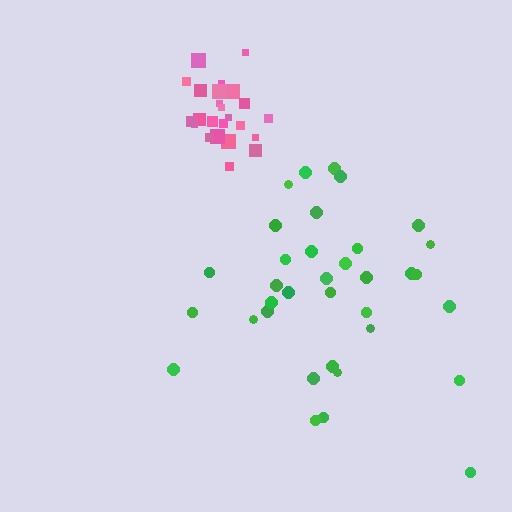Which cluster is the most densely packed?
Pink.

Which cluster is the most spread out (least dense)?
Green.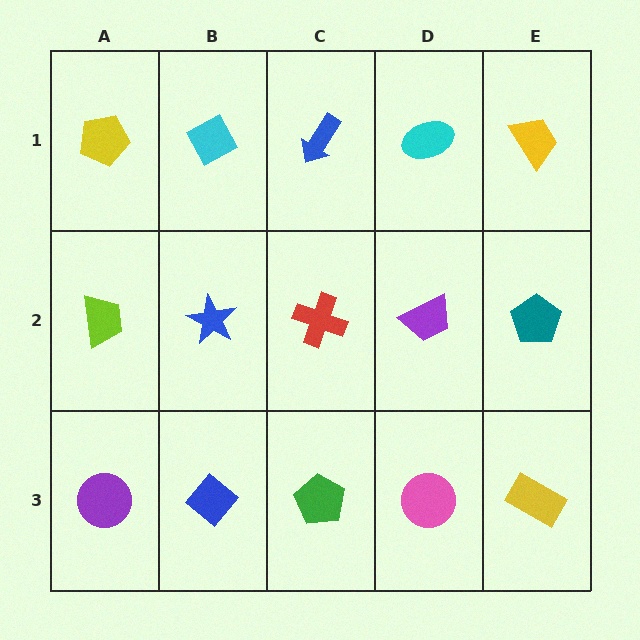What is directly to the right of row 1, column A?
A cyan diamond.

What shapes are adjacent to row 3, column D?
A purple trapezoid (row 2, column D), a green pentagon (row 3, column C), a yellow rectangle (row 3, column E).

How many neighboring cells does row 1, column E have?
2.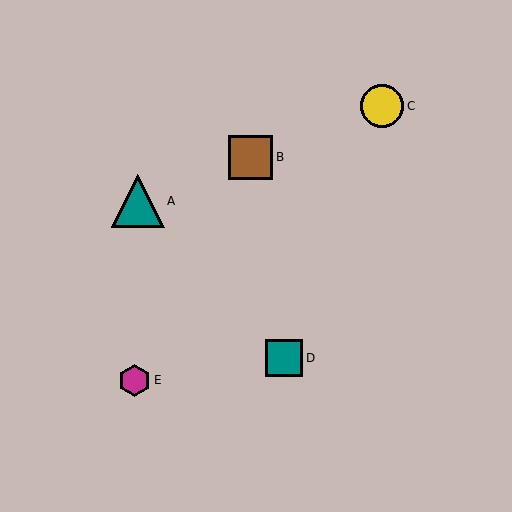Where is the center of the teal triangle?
The center of the teal triangle is at (138, 201).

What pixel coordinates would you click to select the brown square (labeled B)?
Click at (251, 157) to select the brown square B.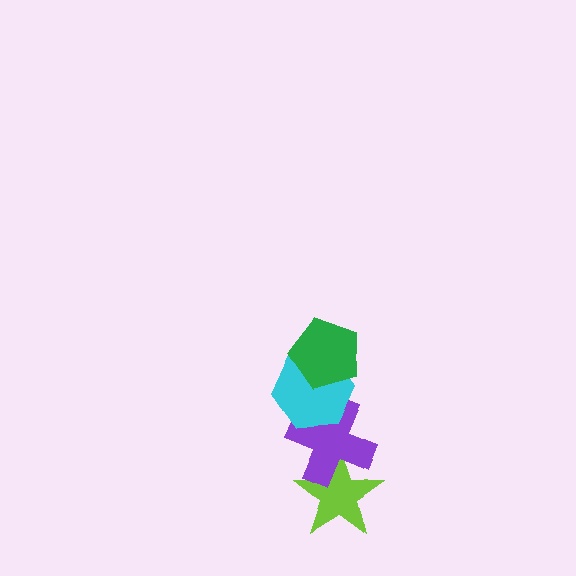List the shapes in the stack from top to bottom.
From top to bottom: the green pentagon, the cyan hexagon, the purple cross, the lime star.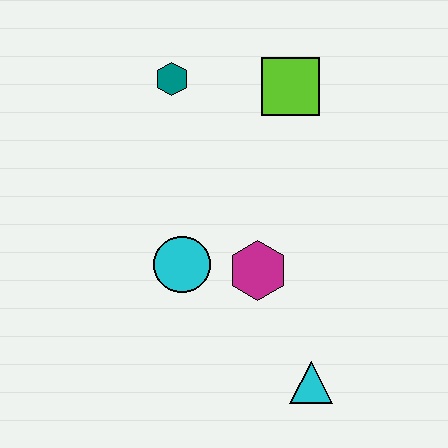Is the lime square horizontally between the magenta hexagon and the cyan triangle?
Yes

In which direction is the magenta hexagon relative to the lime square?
The magenta hexagon is below the lime square.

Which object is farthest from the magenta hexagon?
The teal hexagon is farthest from the magenta hexagon.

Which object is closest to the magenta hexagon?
The cyan circle is closest to the magenta hexagon.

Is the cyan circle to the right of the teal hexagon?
Yes